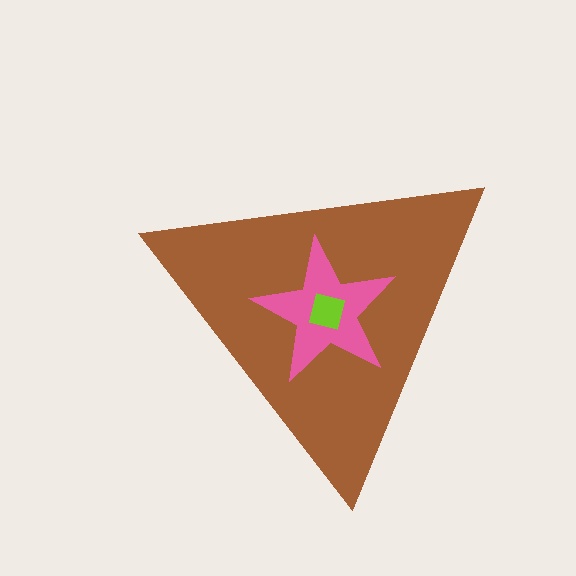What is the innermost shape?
The lime square.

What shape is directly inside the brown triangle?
The pink star.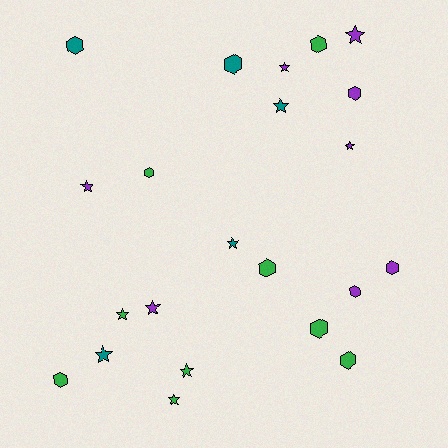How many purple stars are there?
There are 5 purple stars.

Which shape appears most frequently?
Hexagon, with 11 objects.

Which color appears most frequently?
Green, with 9 objects.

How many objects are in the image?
There are 22 objects.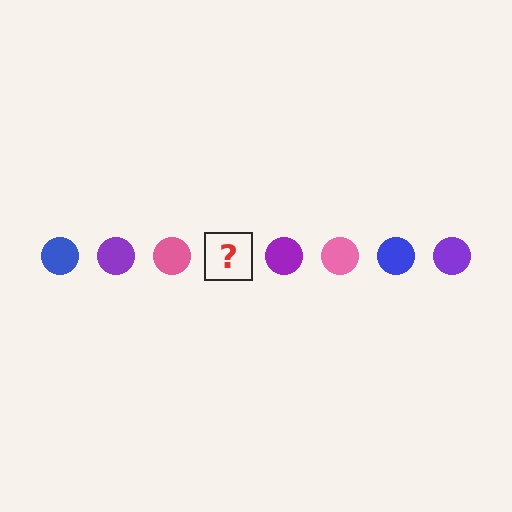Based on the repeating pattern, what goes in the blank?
The blank should be a blue circle.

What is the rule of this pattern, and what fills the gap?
The rule is that the pattern cycles through blue, purple, pink circles. The gap should be filled with a blue circle.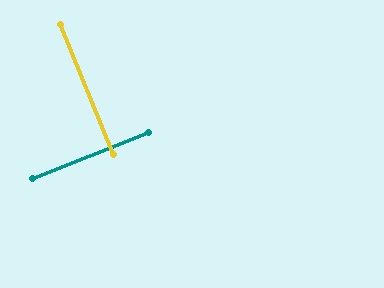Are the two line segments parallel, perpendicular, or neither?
Perpendicular — they meet at approximately 90°.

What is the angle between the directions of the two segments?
Approximately 90 degrees.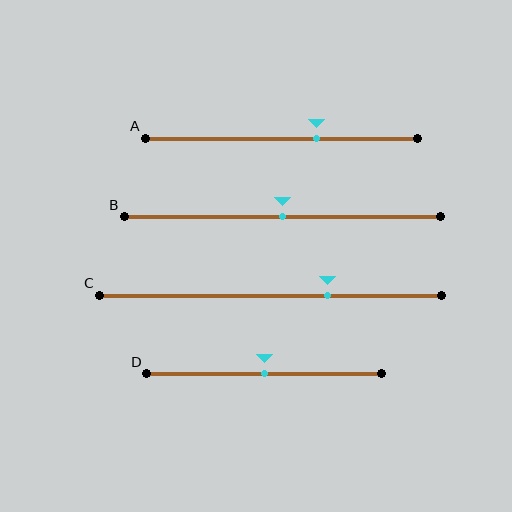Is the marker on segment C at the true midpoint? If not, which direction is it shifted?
No, the marker on segment C is shifted to the right by about 17% of the segment length.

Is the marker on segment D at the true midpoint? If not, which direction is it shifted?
Yes, the marker on segment D is at the true midpoint.